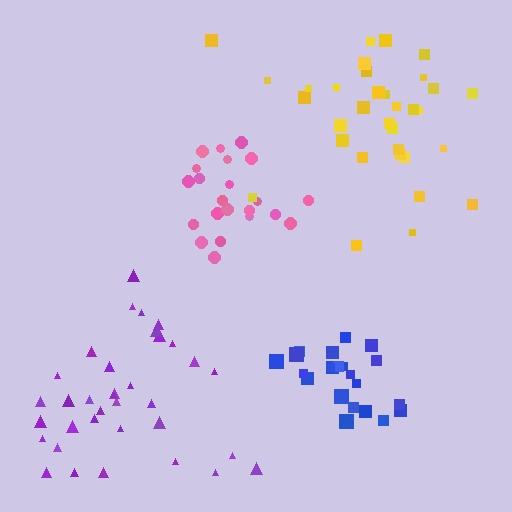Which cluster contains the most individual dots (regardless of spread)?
Purple (35).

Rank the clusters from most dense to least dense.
blue, pink, purple, yellow.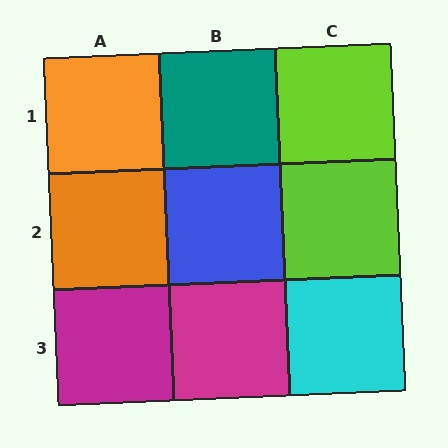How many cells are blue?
1 cell is blue.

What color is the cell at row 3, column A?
Magenta.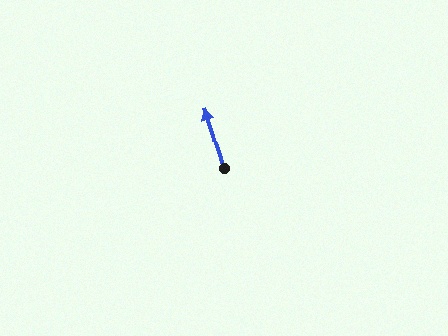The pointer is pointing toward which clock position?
Roughly 11 o'clock.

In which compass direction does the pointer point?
North.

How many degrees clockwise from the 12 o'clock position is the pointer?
Approximately 342 degrees.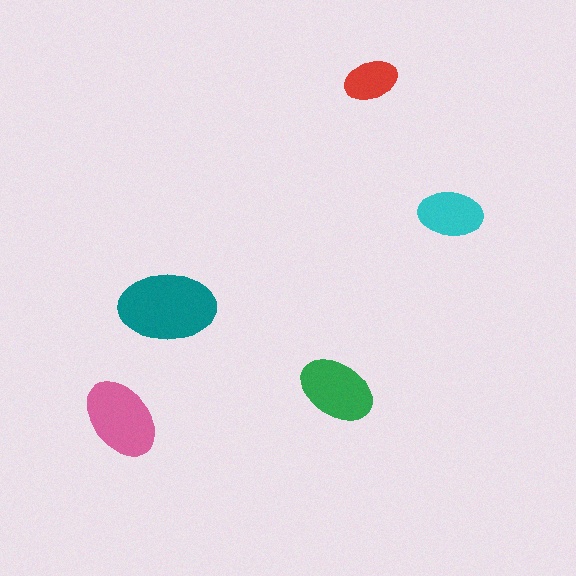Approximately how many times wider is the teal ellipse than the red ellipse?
About 2 times wider.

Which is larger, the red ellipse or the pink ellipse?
The pink one.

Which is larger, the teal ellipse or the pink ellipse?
The teal one.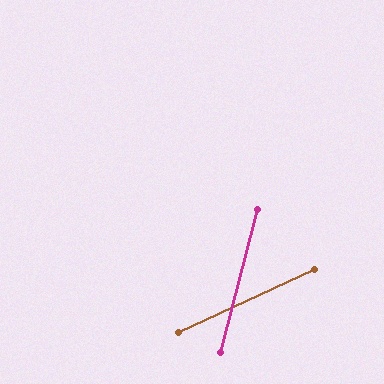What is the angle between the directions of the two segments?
Approximately 51 degrees.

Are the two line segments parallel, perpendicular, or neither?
Neither parallel nor perpendicular — they differ by about 51°.